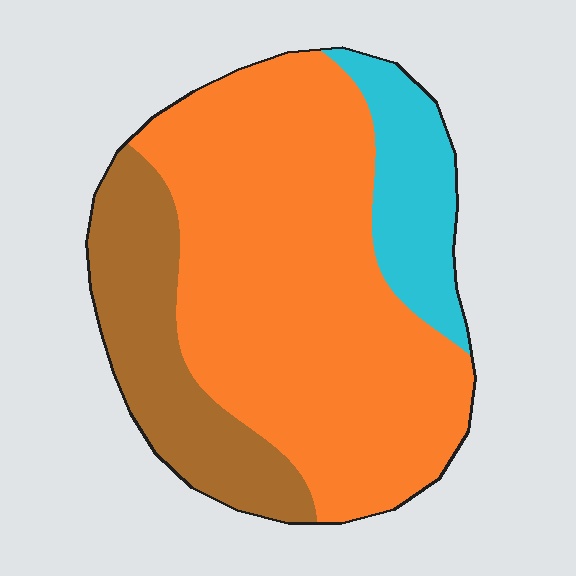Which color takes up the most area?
Orange, at roughly 65%.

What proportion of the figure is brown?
Brown covers roughly 20% of the figure.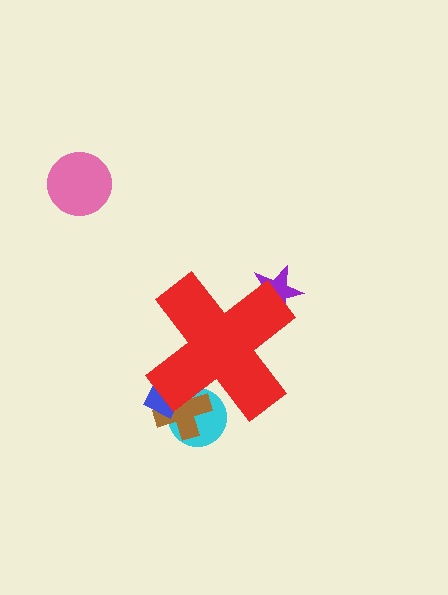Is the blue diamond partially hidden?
Yes, the blue diamond is partially hidden behind the red cross.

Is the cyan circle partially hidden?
Yes, the cyan circle is partially hidden behind the red cross.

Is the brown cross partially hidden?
Yes, the brown cross is partially hidden behind the red cross.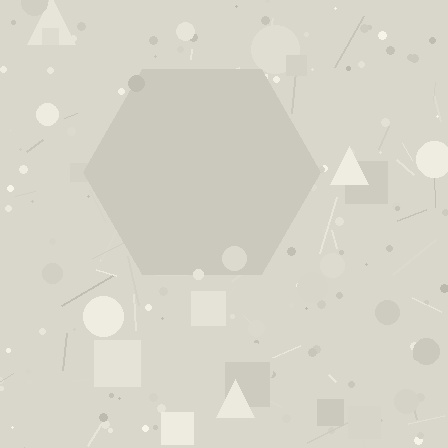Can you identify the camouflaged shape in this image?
The camouflaged shape is a hexagon.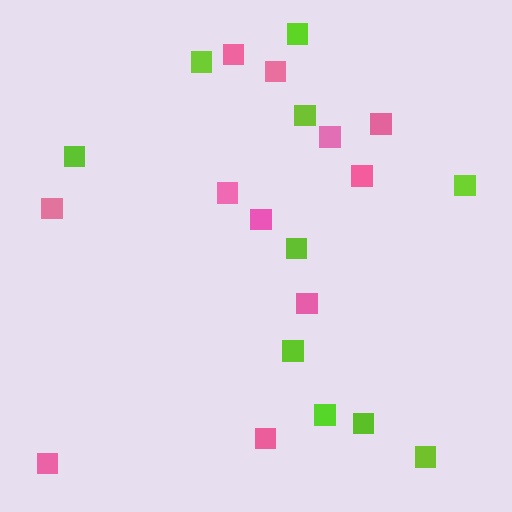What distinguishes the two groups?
There are 2 groups: one group of pink squares (11) and one group of lime squares (10).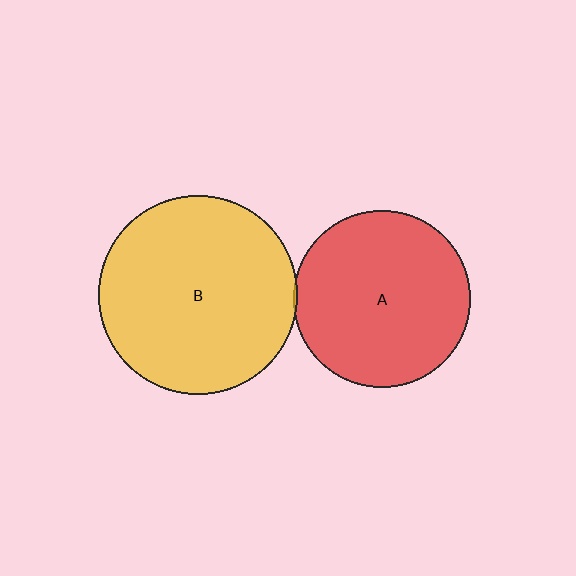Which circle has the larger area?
Circle B (yellow).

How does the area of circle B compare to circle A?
Approximately 1.3 times.